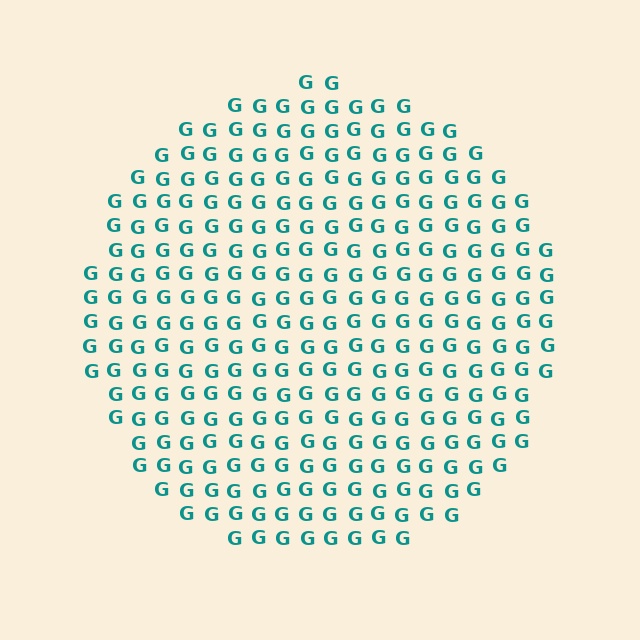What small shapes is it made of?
It is made of small letter G's.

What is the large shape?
The large shape is a circle.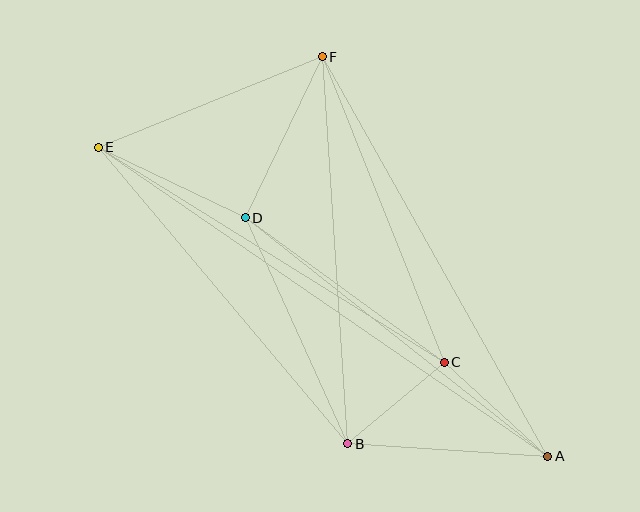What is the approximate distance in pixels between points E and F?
The distance between E and F is approximately 241 pixels.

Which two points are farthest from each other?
Points A and E are farthest from each other.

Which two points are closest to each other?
Points B and C are closest to each other.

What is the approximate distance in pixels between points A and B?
The distance between A and B is approximately 201 pixels.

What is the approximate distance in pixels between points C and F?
The distance between C and F is approximately 329 pixels.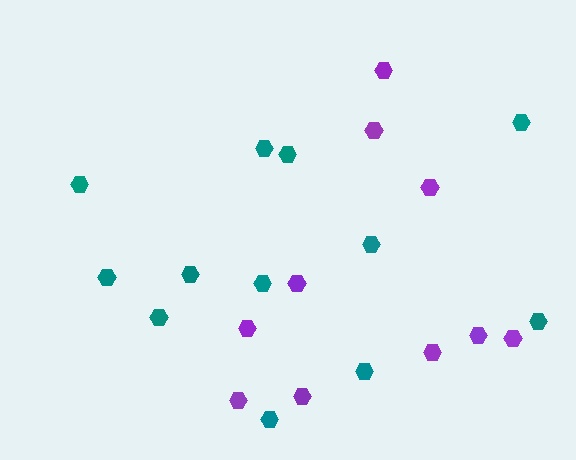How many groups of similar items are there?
There are 2 groups: one group of purple hexagons (10) and one group of teal hexagons (12).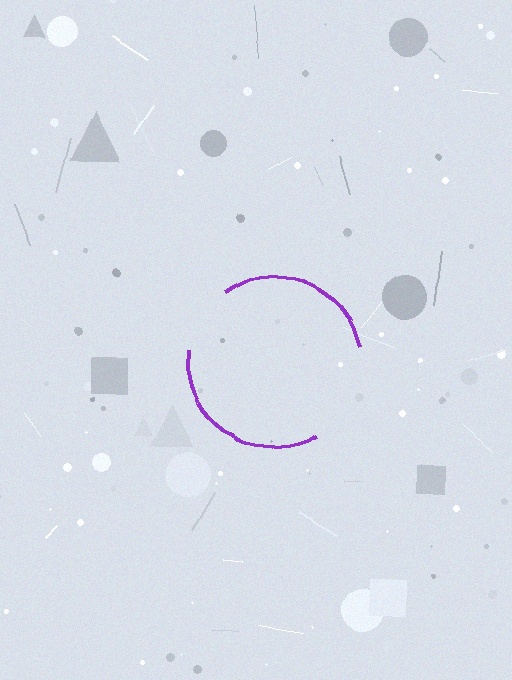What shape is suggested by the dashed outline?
The dashed outline suggests a circle.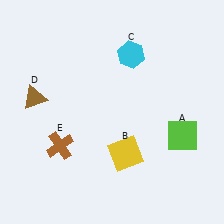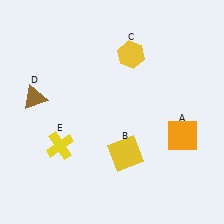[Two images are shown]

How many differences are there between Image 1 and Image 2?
There are 3 differences between the two images.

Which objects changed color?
A changed from lime to orange. C changed from cyan to yellow. E changed from brown to yellow.